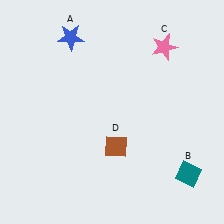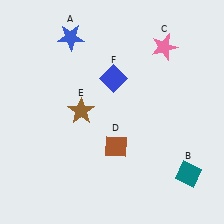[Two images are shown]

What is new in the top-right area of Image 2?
A blue diamond (F) was added in the top-right area of Image 2.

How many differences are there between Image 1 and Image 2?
There are 2 differences between the two images.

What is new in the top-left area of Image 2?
A brown star (E) was added in the top-left area of Image 2.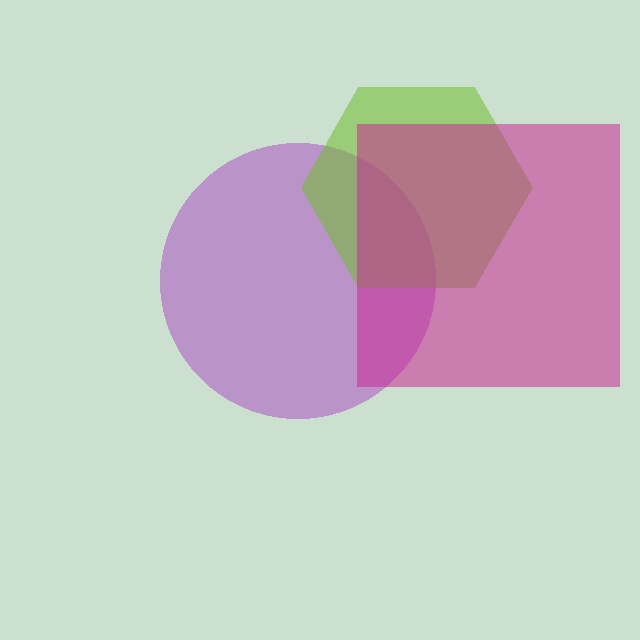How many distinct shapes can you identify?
There are 3 distinct shapes: a purple circle, a lime hexagon, a magenta square.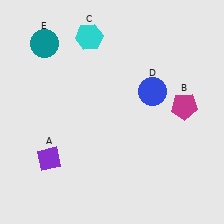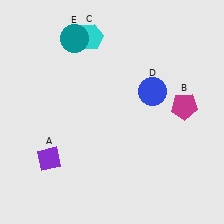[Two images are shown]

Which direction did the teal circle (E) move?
The teal circle (E) moved right.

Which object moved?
The teal circle (E) moved right.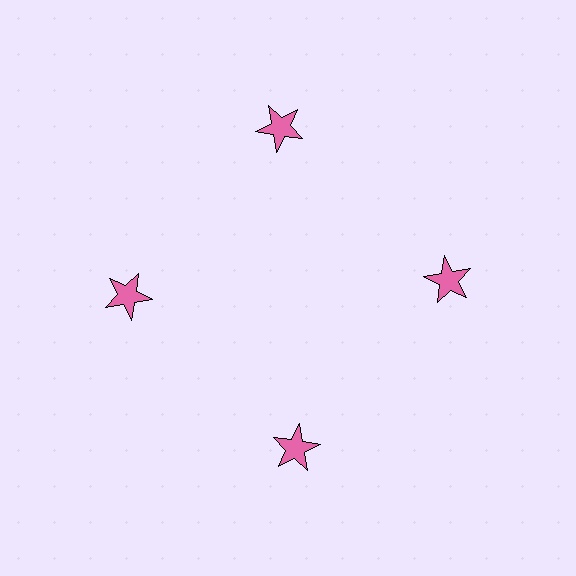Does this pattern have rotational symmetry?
Yes, this pattern has 4-fold rotational symmetry. It looks the same after rotating 90 degrees around the center.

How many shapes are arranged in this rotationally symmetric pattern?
There are 4 shapes, arranged in 4 groups of 1.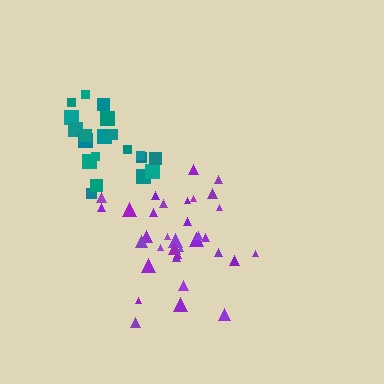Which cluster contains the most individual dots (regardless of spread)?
Purple (34).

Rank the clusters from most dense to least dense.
purple, teal.